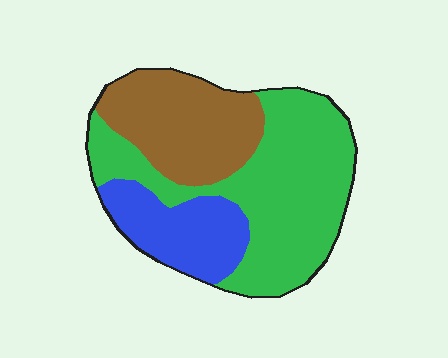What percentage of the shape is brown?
Brown covers around 30% of the shape.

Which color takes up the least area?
Blue, at roughly 20%.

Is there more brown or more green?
Green.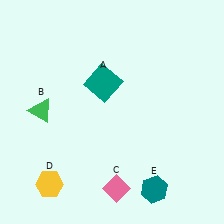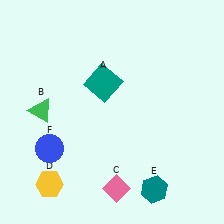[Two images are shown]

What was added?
A blue circle (F) was added in Image 2.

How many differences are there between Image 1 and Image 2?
There is 1 difference between the two images.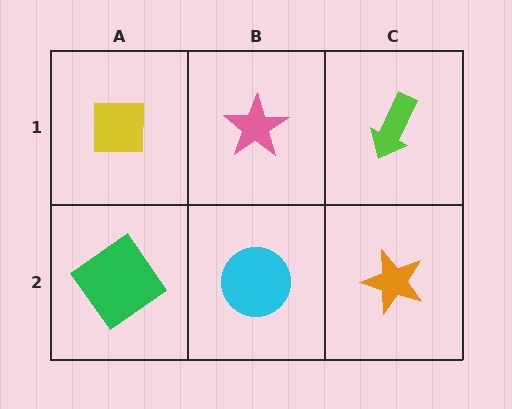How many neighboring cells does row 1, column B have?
3.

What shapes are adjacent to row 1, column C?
An orange star (row 2, column C), a pink star (row 1, column B).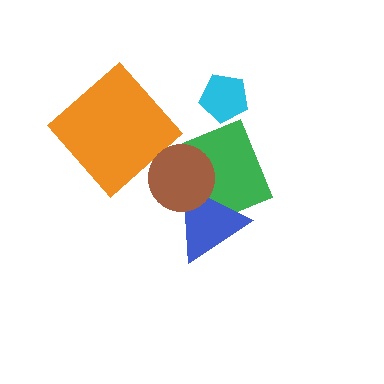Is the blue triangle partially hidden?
Yes, it is partially covered by another shape.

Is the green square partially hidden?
Yes, it is partially covered by another shape.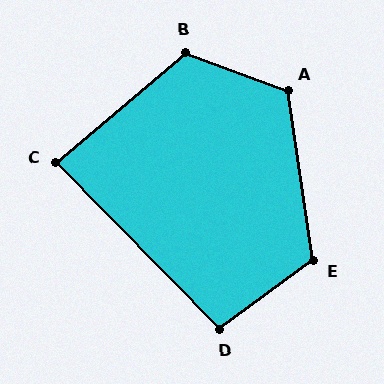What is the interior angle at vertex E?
Approximately 118 degrees (obtuse).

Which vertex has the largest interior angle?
B, at approximately 119 degrees.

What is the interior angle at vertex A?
Approximately 119 degrees (obtuse).